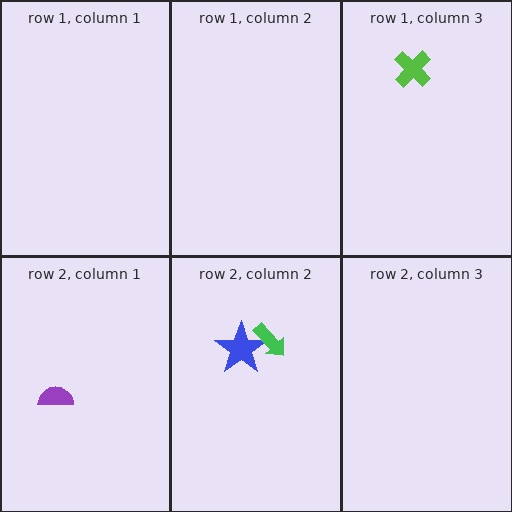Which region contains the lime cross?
The row 1, column 3 region.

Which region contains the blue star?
The row 2, column 2 region.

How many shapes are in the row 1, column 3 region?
1.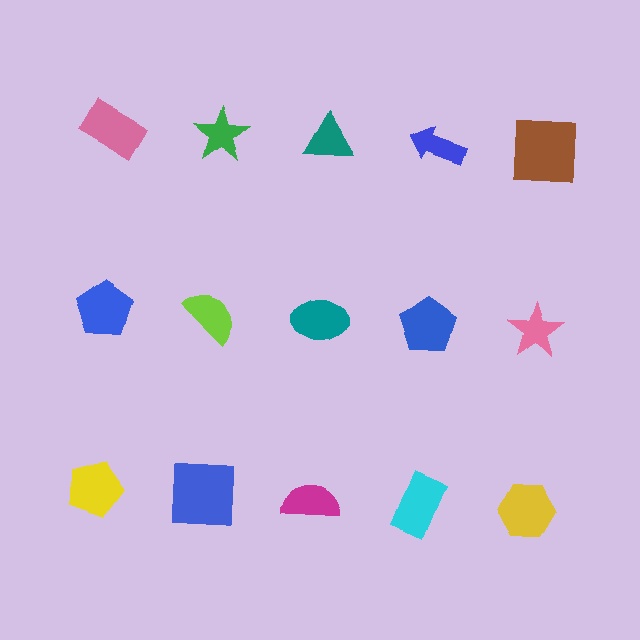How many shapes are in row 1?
5 shapes.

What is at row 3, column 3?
A magenta semicircle.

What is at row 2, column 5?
A pink star.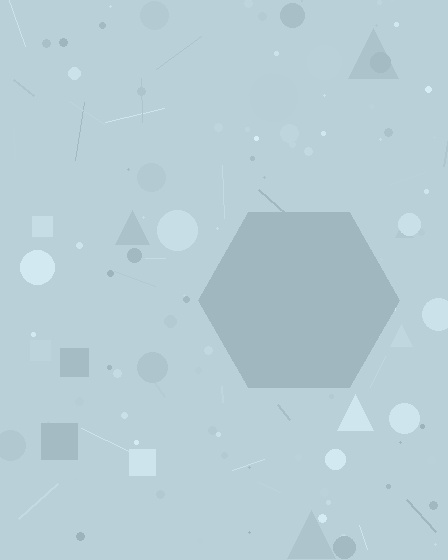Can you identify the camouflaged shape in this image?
The camouflaged shape is a hexagon.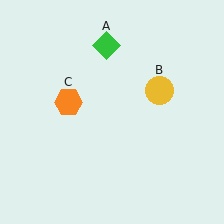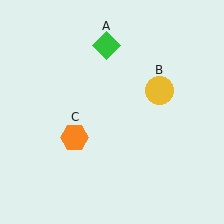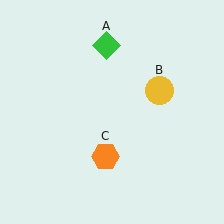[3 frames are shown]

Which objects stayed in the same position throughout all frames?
Green diamond (object A) and yellow circle (object B) remained stationary.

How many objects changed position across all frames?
1 object changed position: orange hexagon (object C).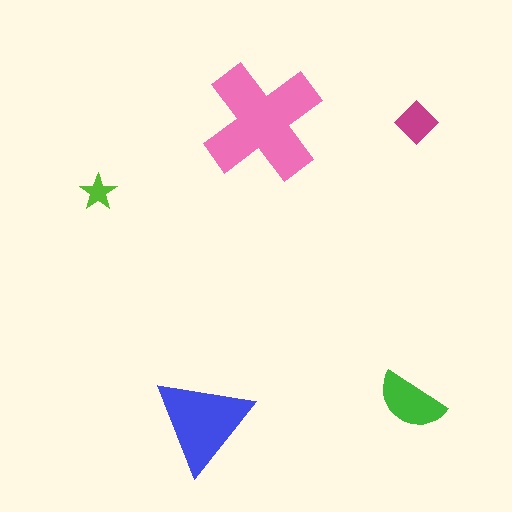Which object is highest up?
The pink cross is topmost.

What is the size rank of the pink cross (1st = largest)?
1st.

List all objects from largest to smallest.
The pink cross, the blue triangle, the green semicircle, the magenta diamond, the lime star.